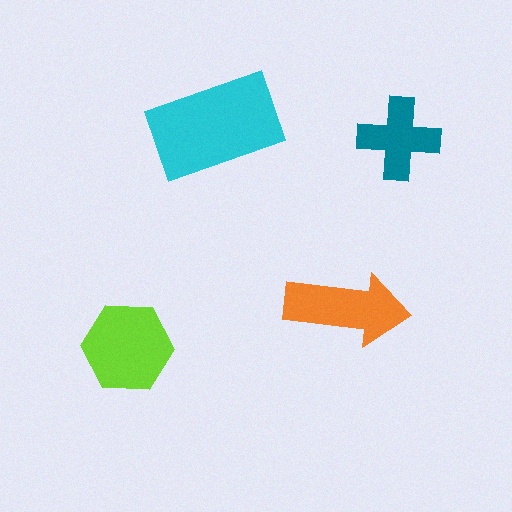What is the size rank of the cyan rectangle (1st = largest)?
1st.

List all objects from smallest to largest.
The teal cross, the orange arrow, the lime hexagon, the cyan rectangle.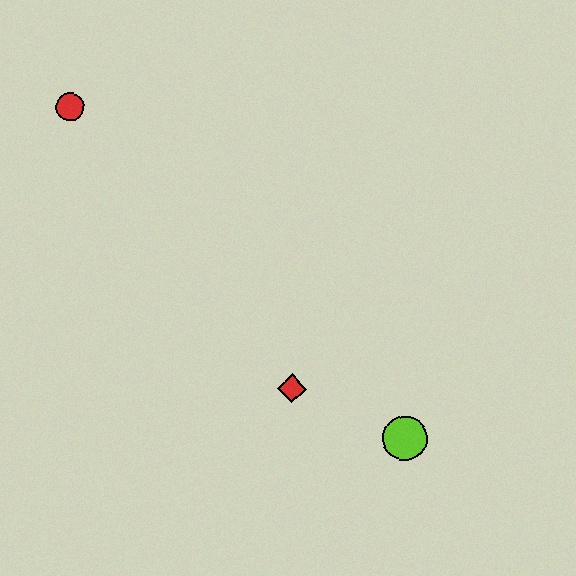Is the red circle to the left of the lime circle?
Yes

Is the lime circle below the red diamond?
Yes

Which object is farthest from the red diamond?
The red circle is farthest from the red diamond.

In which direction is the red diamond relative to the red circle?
The red diamond is below the red circle.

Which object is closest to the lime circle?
The red diamond is closest to the lime circle.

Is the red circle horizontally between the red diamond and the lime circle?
No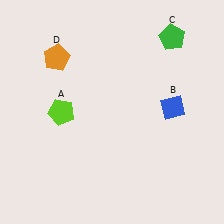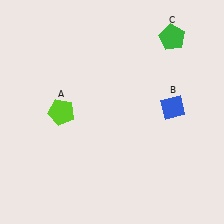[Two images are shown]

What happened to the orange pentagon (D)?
The orange pentagon (D) was removed in Image 2. It was in the top-left area of Image 1.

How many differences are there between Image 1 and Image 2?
There is 1 difference between the two images.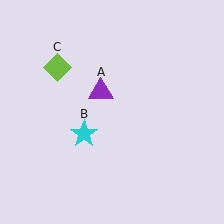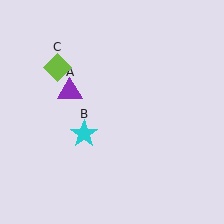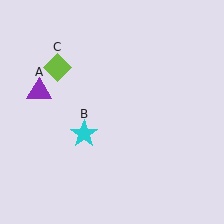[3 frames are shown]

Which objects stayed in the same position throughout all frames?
Cyan star (object B) and lime diamond (object C) remained stationary.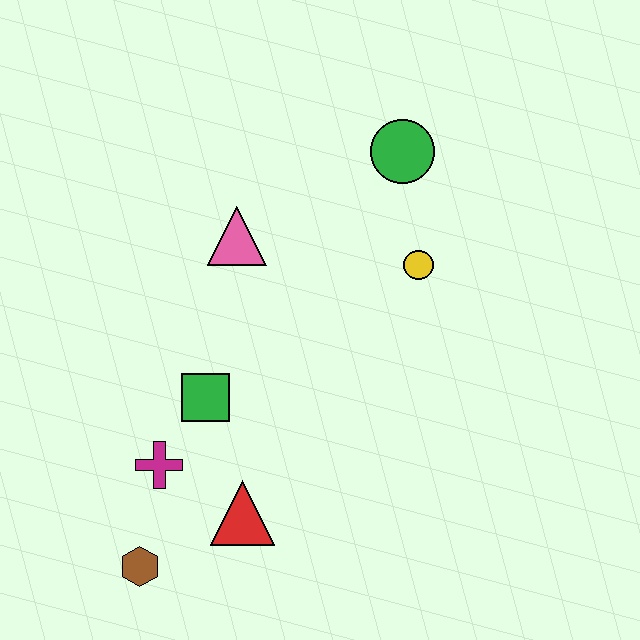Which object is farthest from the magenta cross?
The green circle is farthest from the magenta cross.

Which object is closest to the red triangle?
The magenta cross is closest to the red triangle.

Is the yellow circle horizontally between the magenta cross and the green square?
No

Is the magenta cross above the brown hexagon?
Yes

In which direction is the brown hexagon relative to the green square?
The brown hexagon is below the green square.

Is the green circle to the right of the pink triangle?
Yes